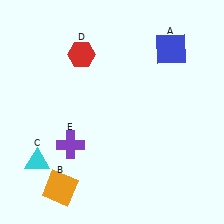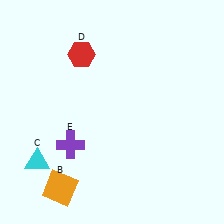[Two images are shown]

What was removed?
The blue square (A) was removed in Image 2.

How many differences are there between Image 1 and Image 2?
There is 1 difference between the two images.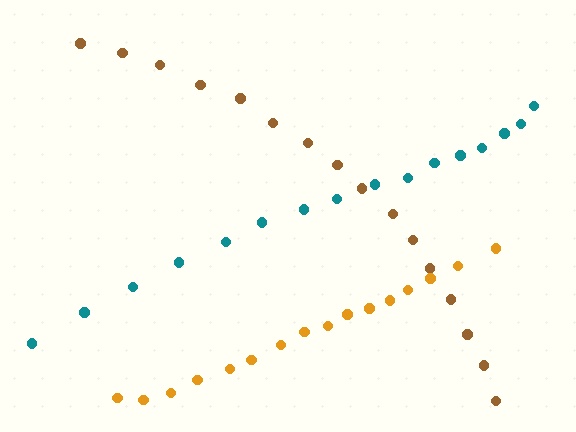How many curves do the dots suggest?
There are 3 distinct paths.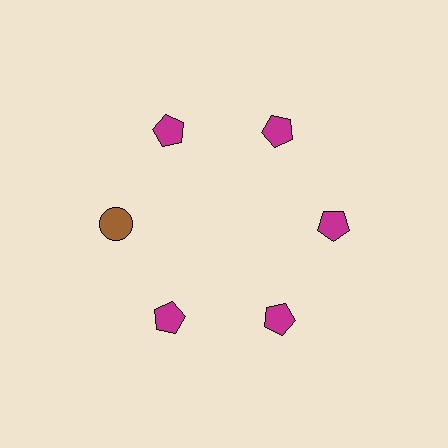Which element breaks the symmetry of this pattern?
The brown circle at roughly the 9 o'clock position breaks the symmetry. All other shapes are magenta pentagons.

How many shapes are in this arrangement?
There are 6 shapes arranged in a ring pattern.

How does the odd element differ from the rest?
It differs in both color (brown instead of magenta) and shape (circle instead of pentagon).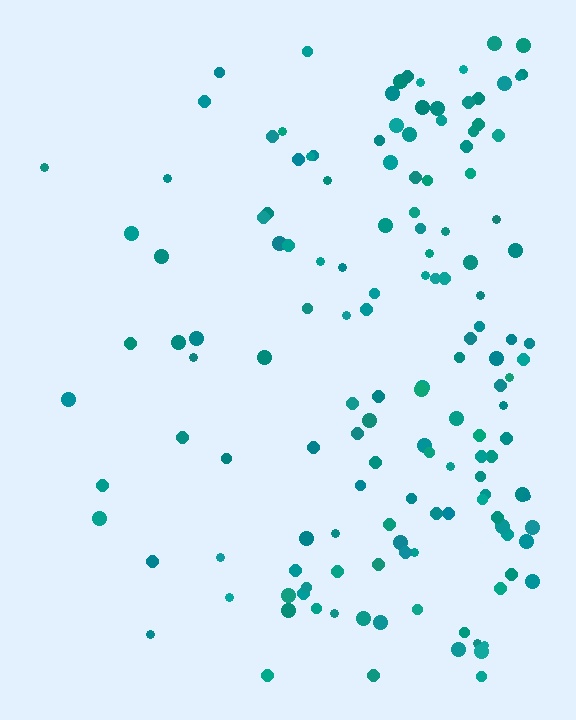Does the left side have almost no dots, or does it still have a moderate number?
Still a moderate number, just noticeably fewer than the right.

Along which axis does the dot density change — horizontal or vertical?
Horizontal.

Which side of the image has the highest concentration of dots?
The right.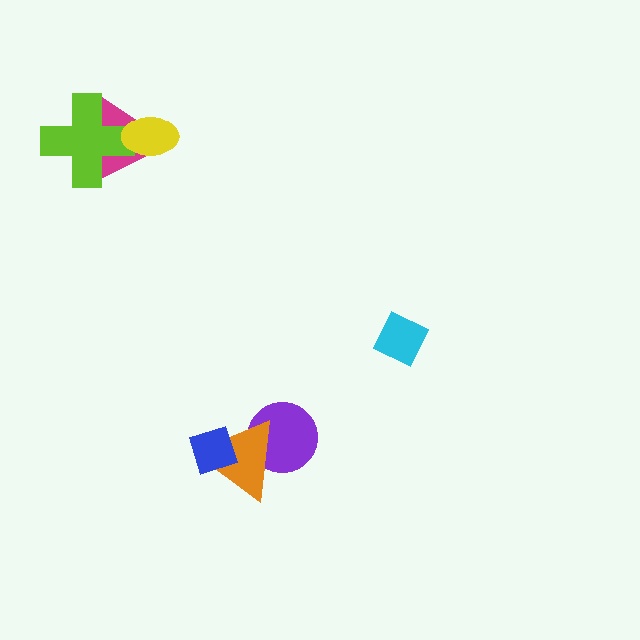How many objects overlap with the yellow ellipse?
2 objects overlap with the yellow ellipse.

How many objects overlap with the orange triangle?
2 objects overlap with the orange triangle.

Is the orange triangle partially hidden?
Yes, it is partially covered by another shape.